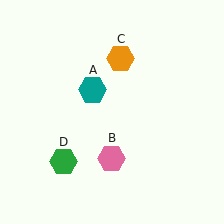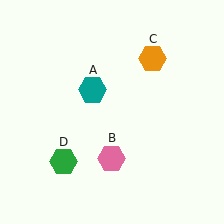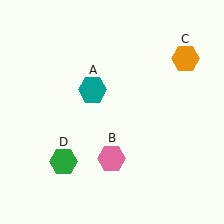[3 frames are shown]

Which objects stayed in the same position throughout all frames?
Teal hexagon (object A) and pink hexagon (object B) and green hexagon (object D) remained stationary.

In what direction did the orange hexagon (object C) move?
The orange hexagon (object C) moved right.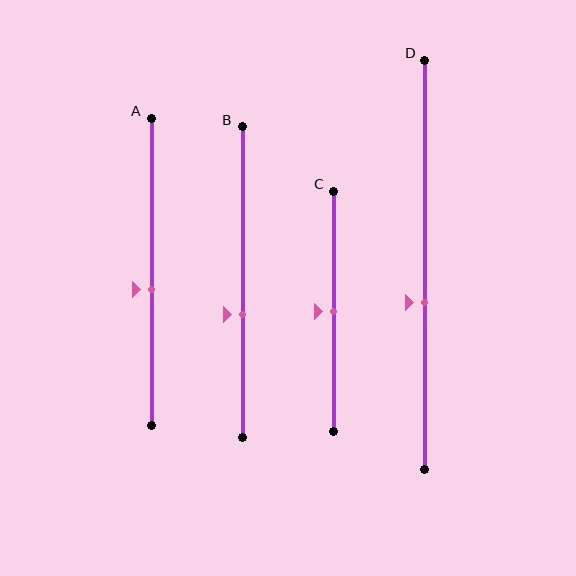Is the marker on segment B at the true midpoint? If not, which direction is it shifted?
No, the marker on segment B is shifted downward by about 10% of the segment length.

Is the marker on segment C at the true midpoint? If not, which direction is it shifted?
Yes, the marker on segment C is at the true midpoint.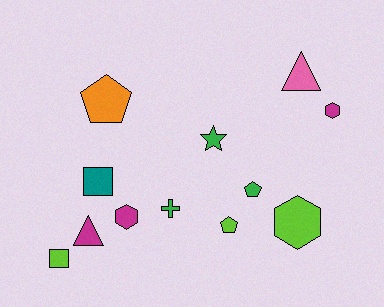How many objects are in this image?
There are 12 objects.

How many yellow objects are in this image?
There are no yellow objects.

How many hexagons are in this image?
There are 3 hexagons.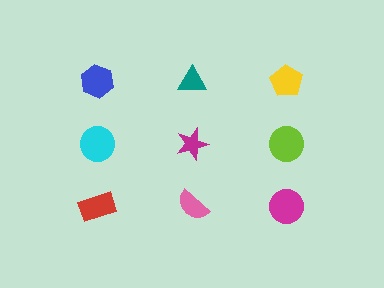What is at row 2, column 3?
A lime circle.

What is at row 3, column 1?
A red rectangle.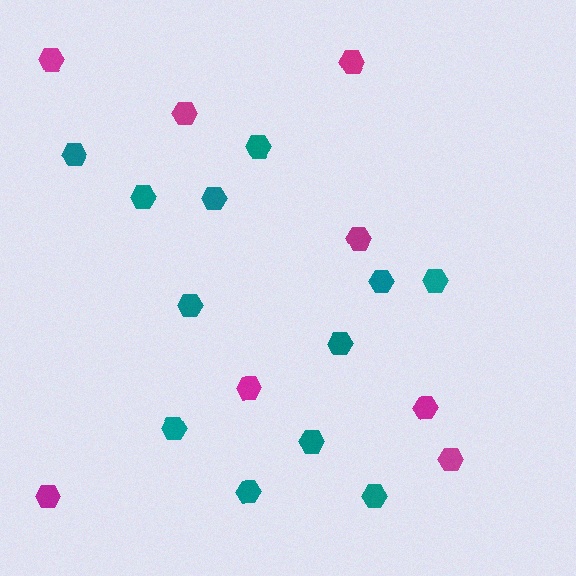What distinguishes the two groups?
There are 2 groups: one group of magenta hexagons (8) and one group of teal hexagons (12).